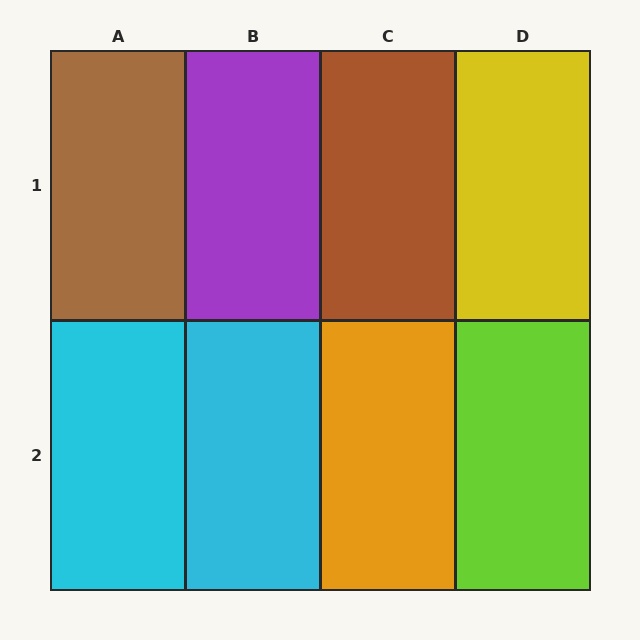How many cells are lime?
1 cell is lime.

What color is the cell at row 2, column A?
Cyan.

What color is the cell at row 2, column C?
Orange.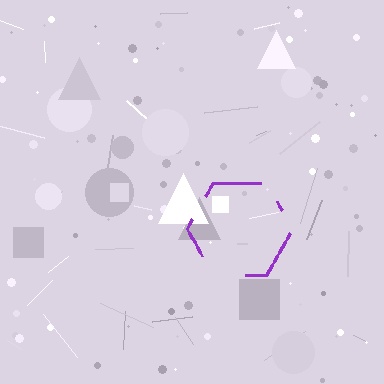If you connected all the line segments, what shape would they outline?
They would outline a hexagon.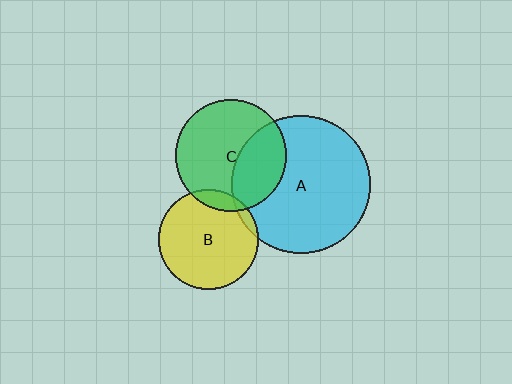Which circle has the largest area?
Circle A (cyan).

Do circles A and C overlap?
Yes.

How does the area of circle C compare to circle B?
Approximately 1.3 times.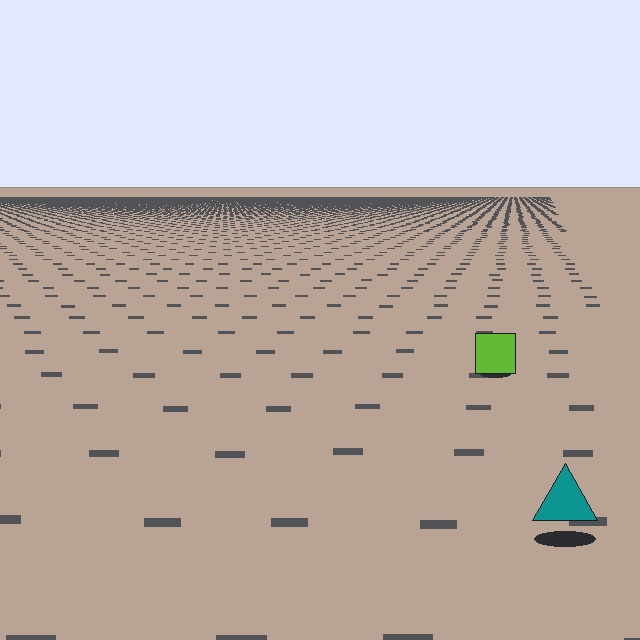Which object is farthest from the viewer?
The lime square is farthest from the viewer. It appears smaller and the ground texture around it is denser.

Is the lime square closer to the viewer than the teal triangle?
No. The teal triangle is closer — you can tell from the texture gradient: the ground texture is coarser near it.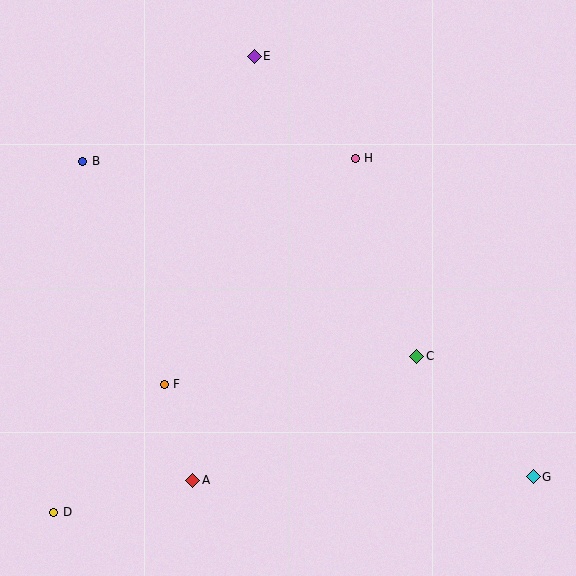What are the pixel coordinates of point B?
Point B is at (83, 161).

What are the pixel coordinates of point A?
Point A is at (193, 480).